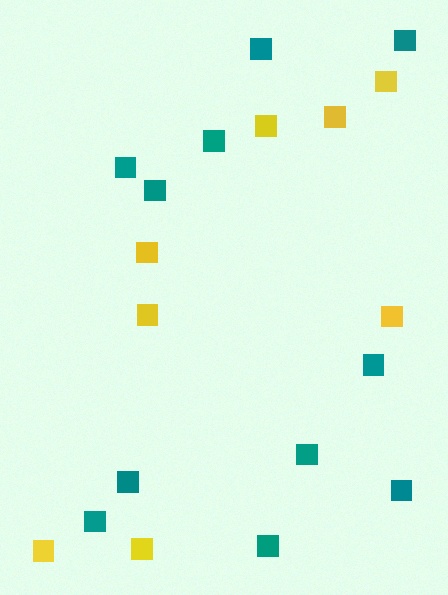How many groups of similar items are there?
There are 2 groups: one group of yellow squares (8) and one group of teal squares (11).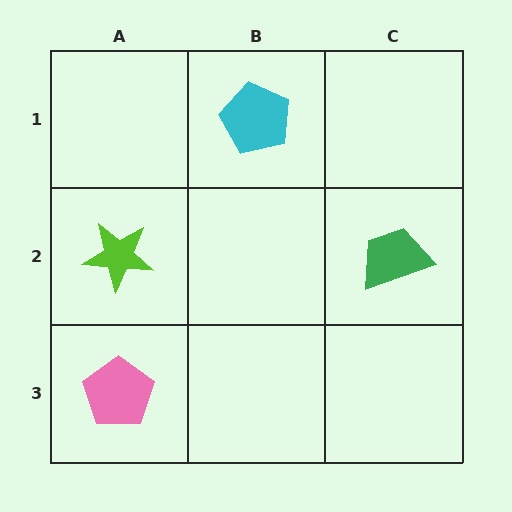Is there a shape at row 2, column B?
No, that cell is empty.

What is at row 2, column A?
A lime star.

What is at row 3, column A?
A pink pentagon.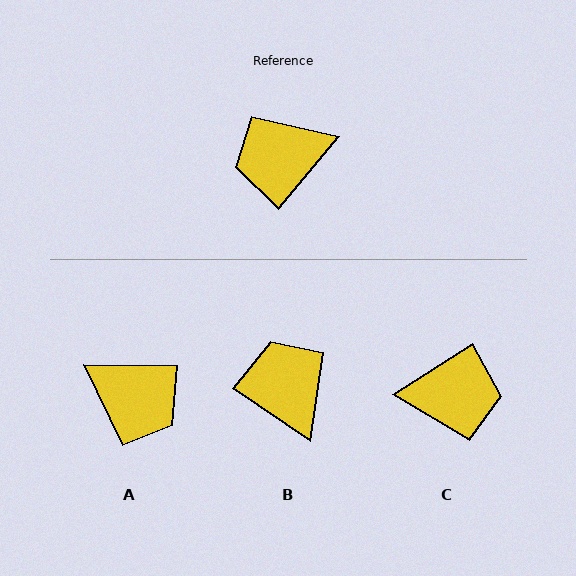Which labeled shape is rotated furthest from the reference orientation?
C, about 162 degrees away.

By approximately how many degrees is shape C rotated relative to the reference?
Approximately 162 degrees counter-clockwise.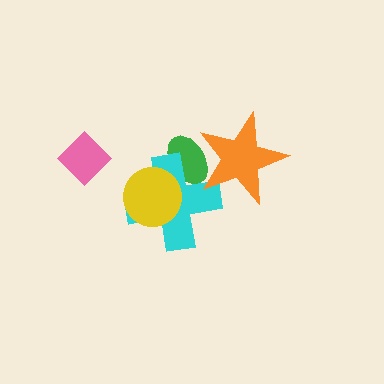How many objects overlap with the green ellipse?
2 objects overlap with the green ellipse.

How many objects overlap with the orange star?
2 objects overlap with the orange star.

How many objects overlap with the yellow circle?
1 object overlaps with the yellow circle.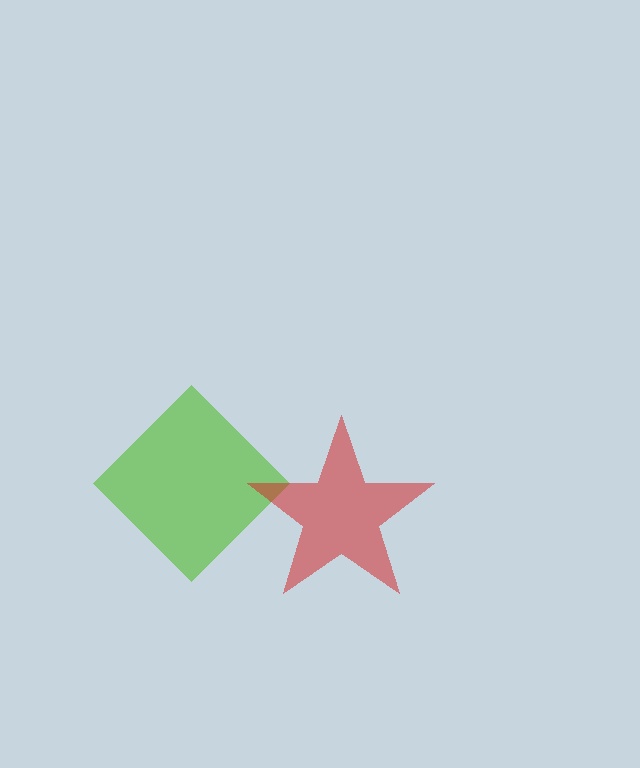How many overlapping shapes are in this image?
There are 2 overlapping shapes in the image.